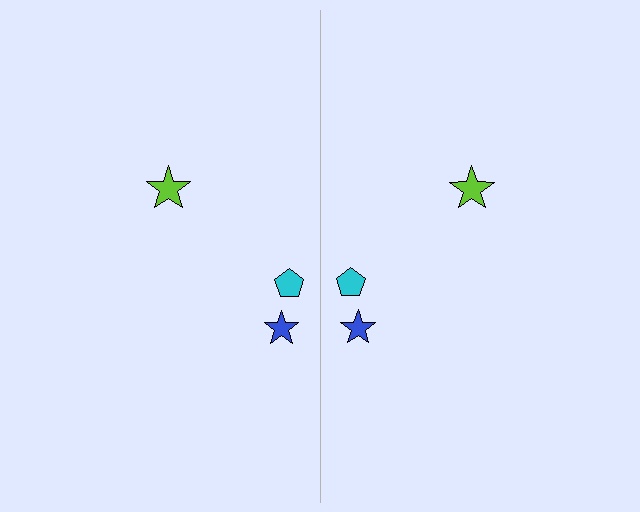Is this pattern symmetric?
Yes, this pattern has bilateral (reflection) symmetry.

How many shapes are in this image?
There are 6 shapes in this image.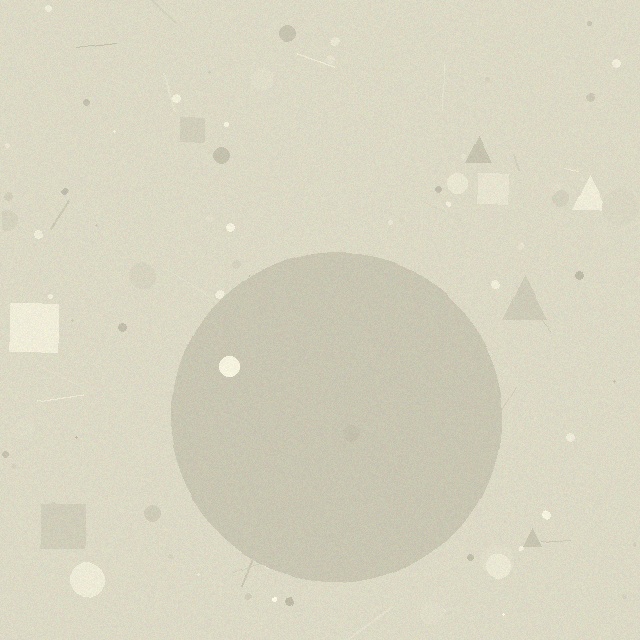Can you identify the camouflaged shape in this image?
The camouflaged shape is a circle.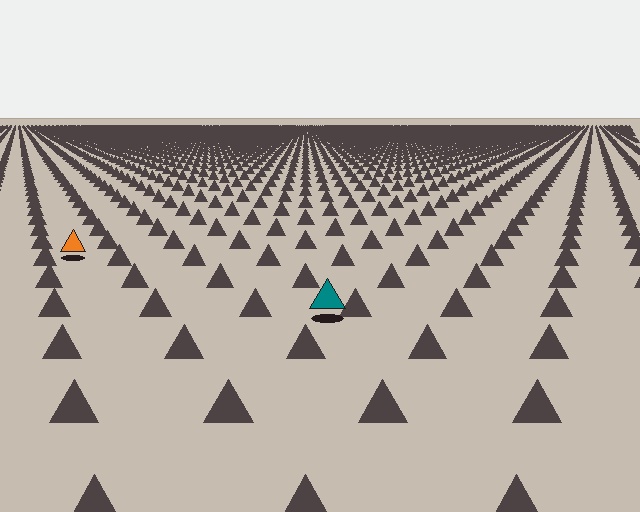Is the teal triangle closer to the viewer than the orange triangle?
Yes. The teal triangle is closer — you can tell from the texture gradient: the ground texture is coarser near it.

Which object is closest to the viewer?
The teal triangle is closest. The texture marks near it are larger and more spread out.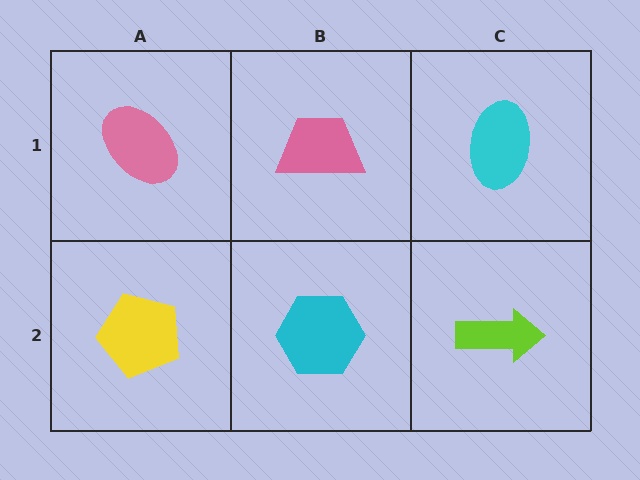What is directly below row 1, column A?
A yellow pentagon.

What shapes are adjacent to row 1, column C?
A lime arrow (row 2, column C), a pink trapezoid (row 1, column B).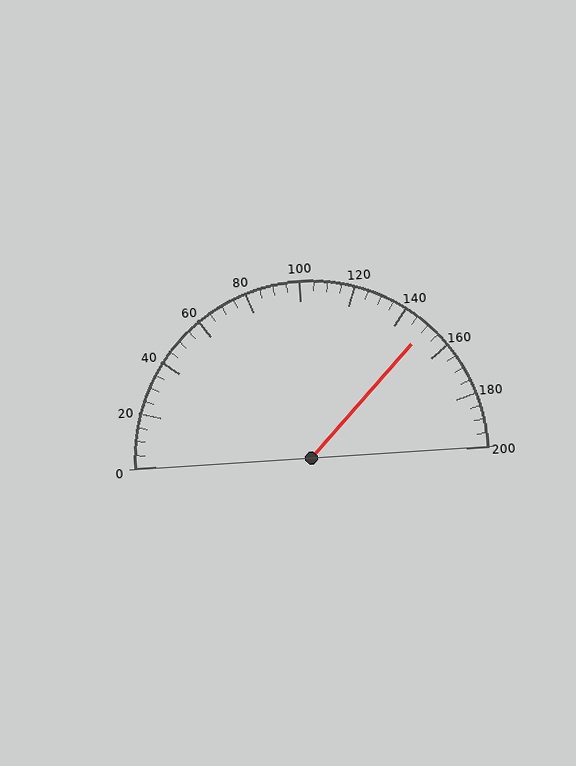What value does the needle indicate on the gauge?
The needle indicates approximately 150.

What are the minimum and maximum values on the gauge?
The gauge ranges from 0 to 200.